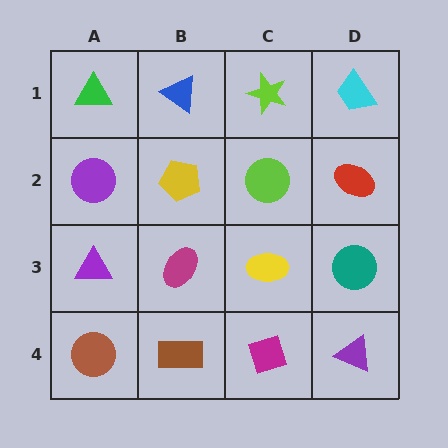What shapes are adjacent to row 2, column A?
A green triangle (row 1, column A), a purple triangle (row 3, column A), a yellow pentagon (row 2, column B).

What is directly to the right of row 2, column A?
A yellow pentagon.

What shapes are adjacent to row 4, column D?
A teal circle (row 3, column D), a magenta diamond (row 4, column C).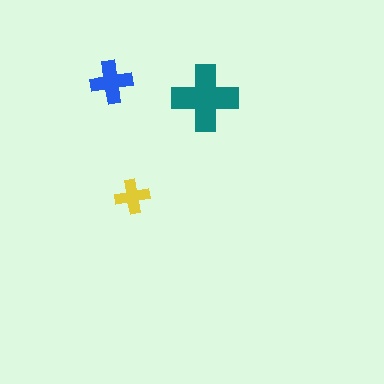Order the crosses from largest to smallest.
the teal one, the blue one, the yellow one.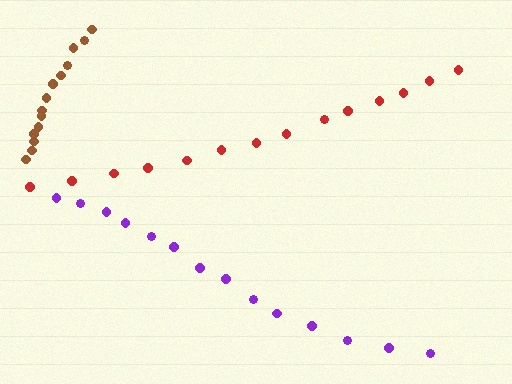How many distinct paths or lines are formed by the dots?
There are 3 distinct paths.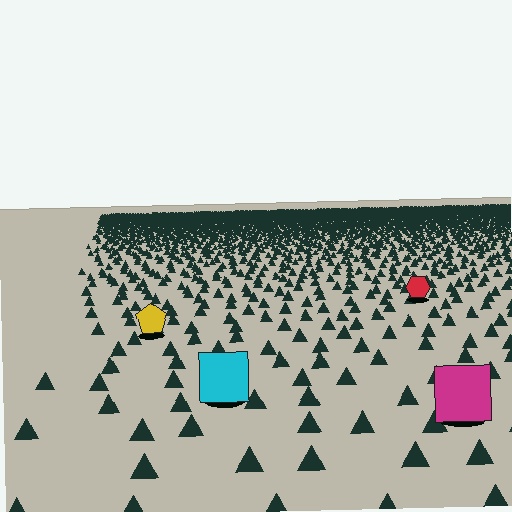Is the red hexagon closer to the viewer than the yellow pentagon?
No. The yellow pentagon is closer — you can tell from the texture gradient: the ground texture is coarser near it.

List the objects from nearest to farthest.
From nearest to farthest: the magenta square, the cyan square, the yellow pentagon, the red hexagon.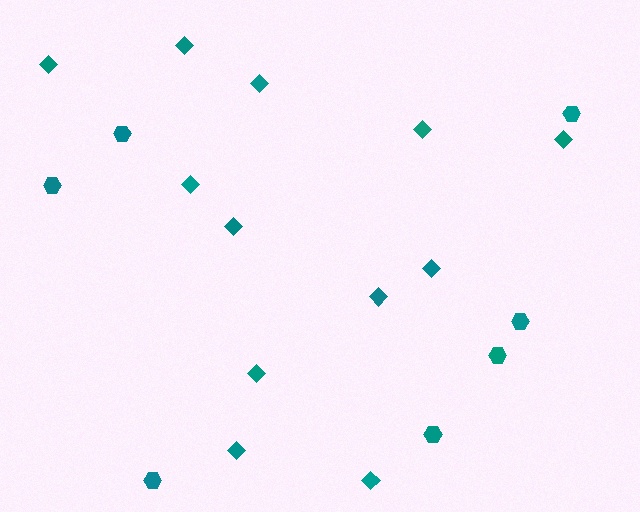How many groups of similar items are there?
There are 2 groups: one group of diamonds (12) and one group of hexagons (7).